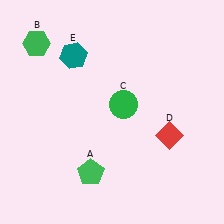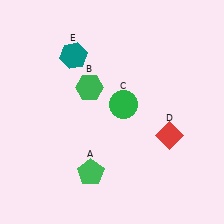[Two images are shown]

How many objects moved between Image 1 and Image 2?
1 object moved between the two images.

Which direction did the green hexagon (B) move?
The green hexagon (B) moved right.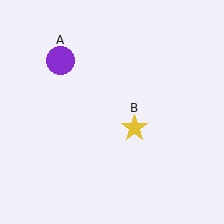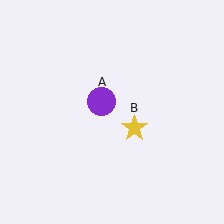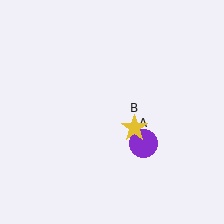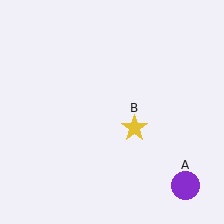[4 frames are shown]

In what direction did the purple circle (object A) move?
The purple circle (object A) moved down and to the right.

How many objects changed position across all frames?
1 object changed position: purple circle (object A).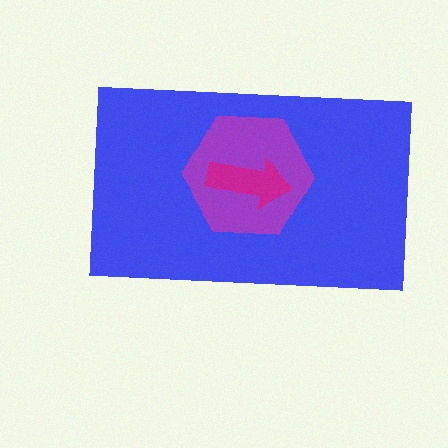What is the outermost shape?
The blue rectangle.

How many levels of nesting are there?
3.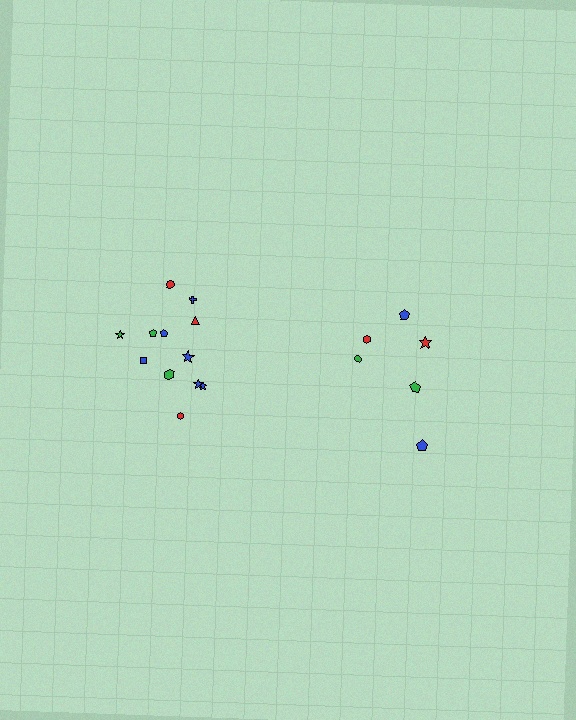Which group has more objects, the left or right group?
The left group.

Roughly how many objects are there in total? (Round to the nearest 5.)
Roughly 20 objects in total.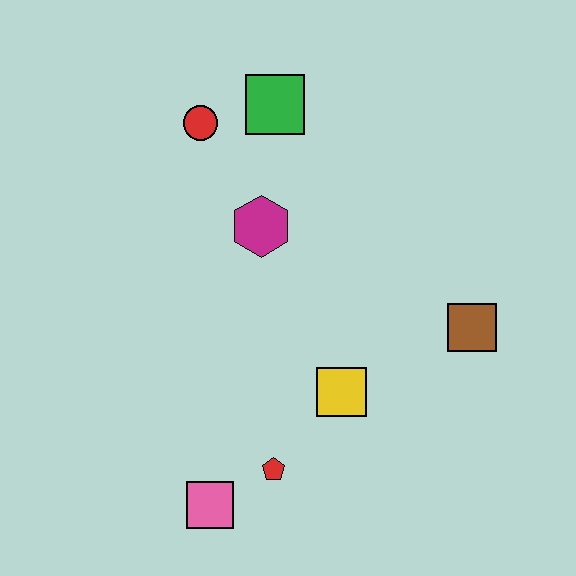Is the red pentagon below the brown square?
Yes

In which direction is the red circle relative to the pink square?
The red circle is above the pink square.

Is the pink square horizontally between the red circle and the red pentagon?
Yes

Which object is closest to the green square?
The red circle is closest to the green square.